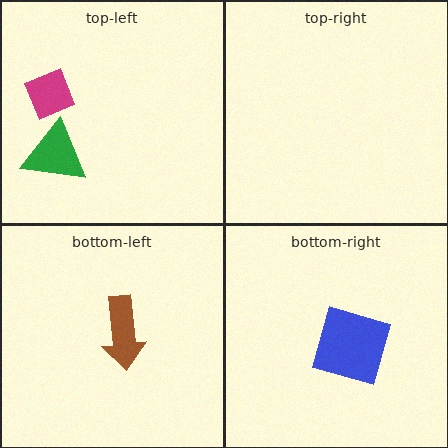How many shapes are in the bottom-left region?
1.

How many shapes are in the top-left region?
2.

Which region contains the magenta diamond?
The top-left region.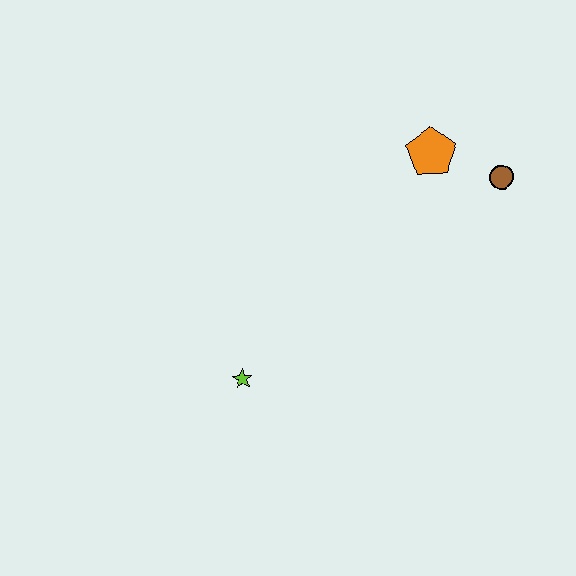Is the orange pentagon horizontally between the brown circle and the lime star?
Yes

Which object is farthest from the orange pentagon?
The lime star is farthest from the orange pentagon.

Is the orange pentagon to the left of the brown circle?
Yes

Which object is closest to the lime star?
The orange pentagon is closest to the lime star.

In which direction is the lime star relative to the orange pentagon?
The lime star is below the orange pentagon.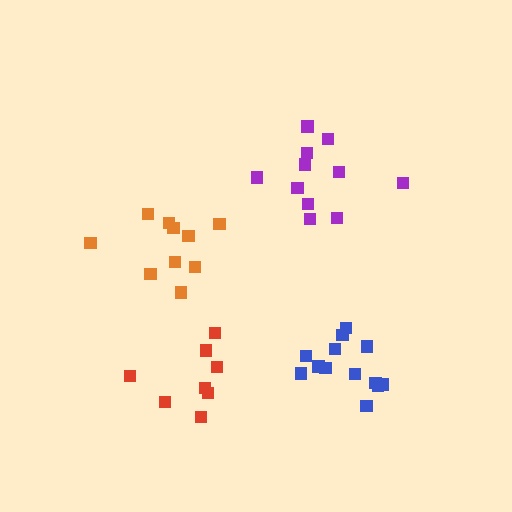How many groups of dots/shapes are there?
There are 4 groups.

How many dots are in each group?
Group 1: 10 dots, Group 2: 13 dots, Group 3: 11 dots, Group 4: 8 dots (42 total).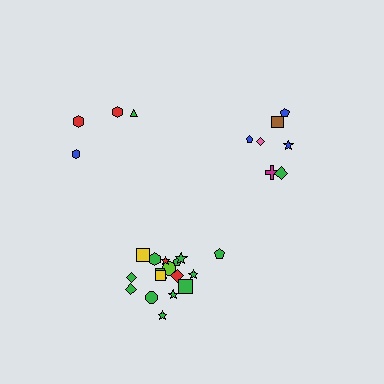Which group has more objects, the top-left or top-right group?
The top-right group.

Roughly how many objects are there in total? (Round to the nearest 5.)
Roughly 30 objects in total.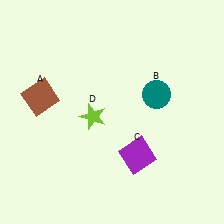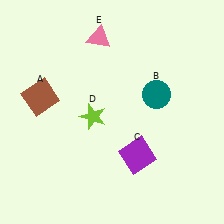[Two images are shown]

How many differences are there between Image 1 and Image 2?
There is 1 difference between the two images.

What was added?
A pink triangle (E) was added in Image 2.